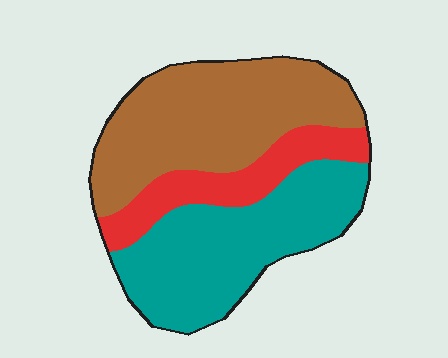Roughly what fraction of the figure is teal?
Teal takes up about two fifths (2/5) of the figure.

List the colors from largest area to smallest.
From largest to smallest: brown, teal, red.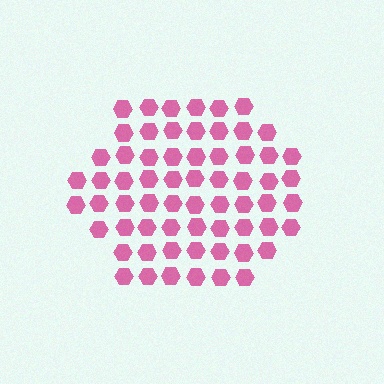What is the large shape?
The large shape is a hexagon.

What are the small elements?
The small elements are hexagons.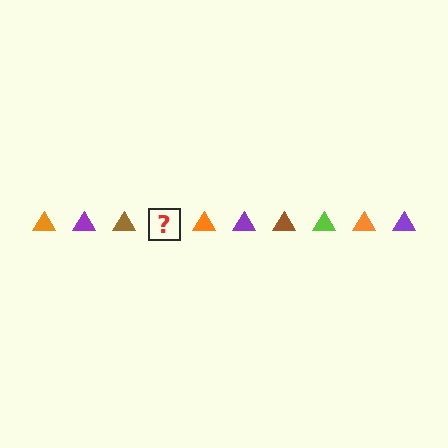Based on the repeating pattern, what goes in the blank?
The blank should be a lime triangle.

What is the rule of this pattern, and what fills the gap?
The rule is that the pattern cycles through orange, purple, brown, lime triangles. The gap should be filled with a lime triangle.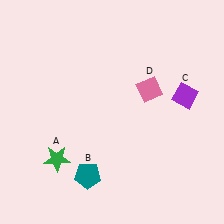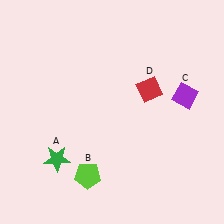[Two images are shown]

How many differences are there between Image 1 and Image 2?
There are 2 differences between the two images.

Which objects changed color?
B changed from teal to lime. D changed from pink to red.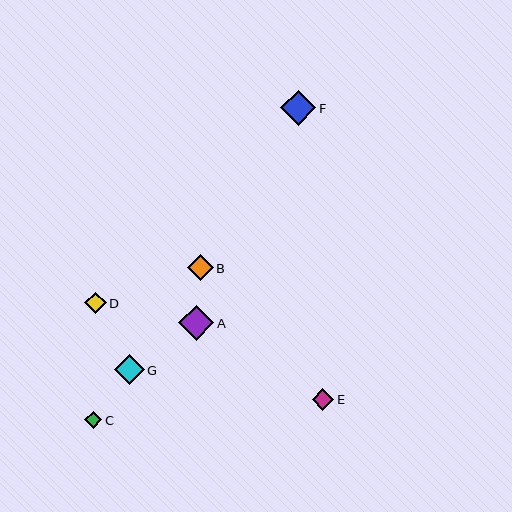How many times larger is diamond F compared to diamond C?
Diamond F is approximately 2.0 times the size of diamond C.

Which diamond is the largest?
Diamond F is the largest with a size of approximately 35 pixels.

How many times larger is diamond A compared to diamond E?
Diamond A is approximately 1.6 times the size of diamond E.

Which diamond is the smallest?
Diamond C is the smallest with a size of approximately 18 pixels.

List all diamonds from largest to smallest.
From largest to smallest: F, A, G, B, D, E, C.